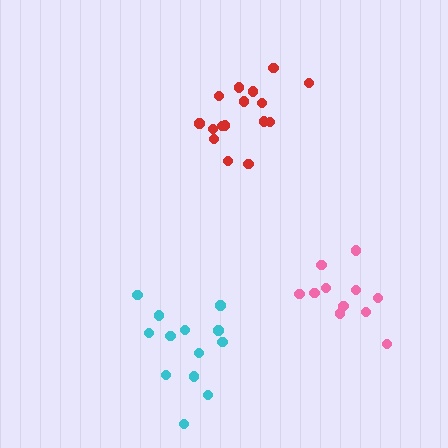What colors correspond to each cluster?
The clusters are colored: red, cyan, pink.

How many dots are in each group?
Group 1: 16 dots, Group 2: 13 dots, Group 3: 11 dots (40 total).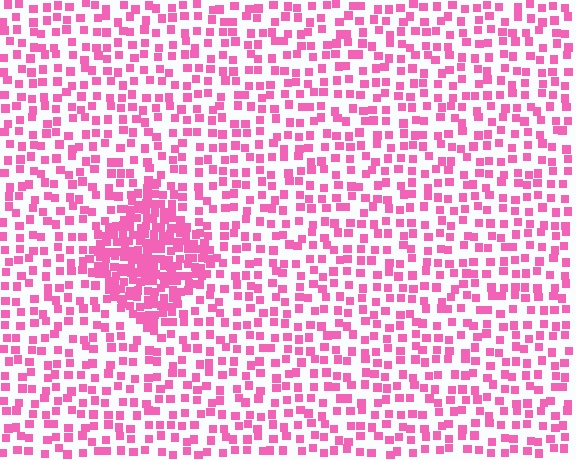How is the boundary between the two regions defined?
The boundary is defined by a change in element density (approximately 2.6x ratio). All elements are the same color, size, and shape.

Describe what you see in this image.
The image contains small pink elements arranged at two different densities. A diamond-shaped region is visible where the elements are more densely packed than the surrounding area.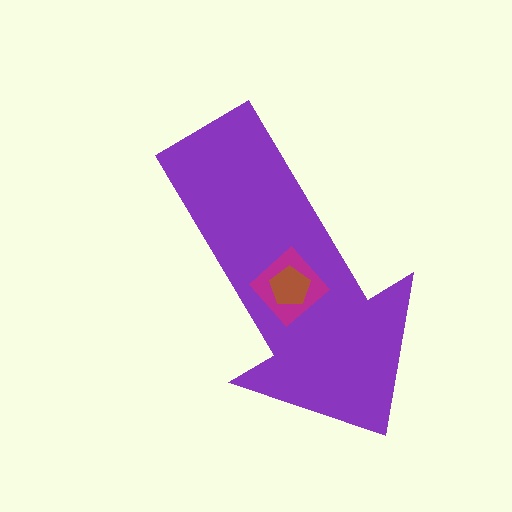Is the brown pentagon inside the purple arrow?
Yes.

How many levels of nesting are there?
3.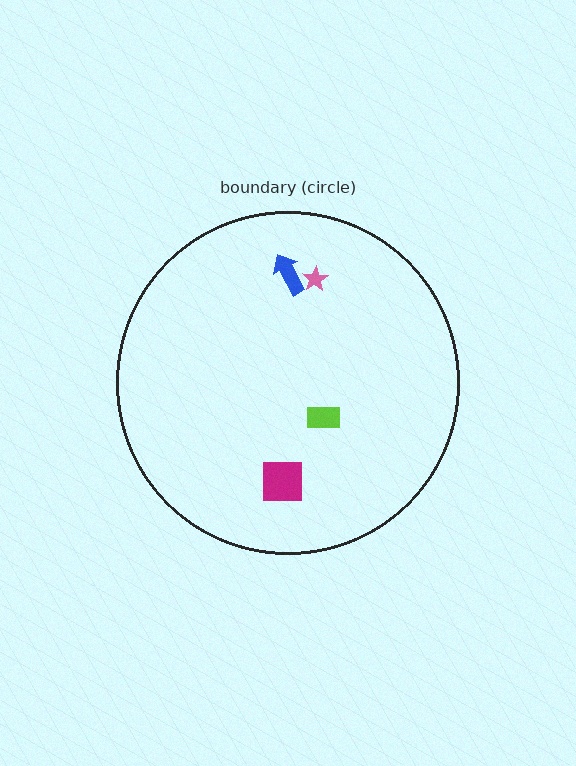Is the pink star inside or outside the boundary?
Inside.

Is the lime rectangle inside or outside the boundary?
Inside.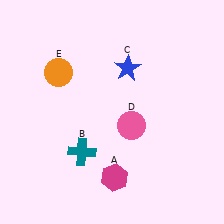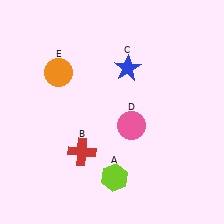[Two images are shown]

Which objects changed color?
A changed from magenta to lime. B changed from teal to red.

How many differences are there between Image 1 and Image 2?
There are 2 differences between the two images.